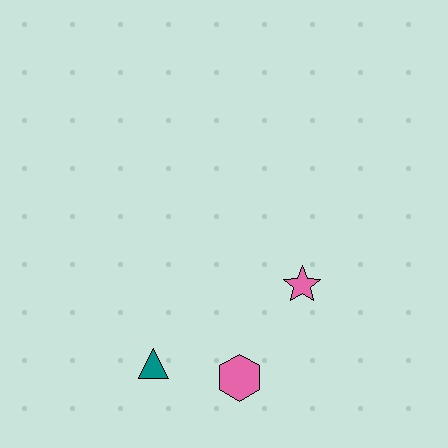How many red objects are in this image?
There are no red objects.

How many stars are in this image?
There is 1 star.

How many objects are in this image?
There are 3 objects.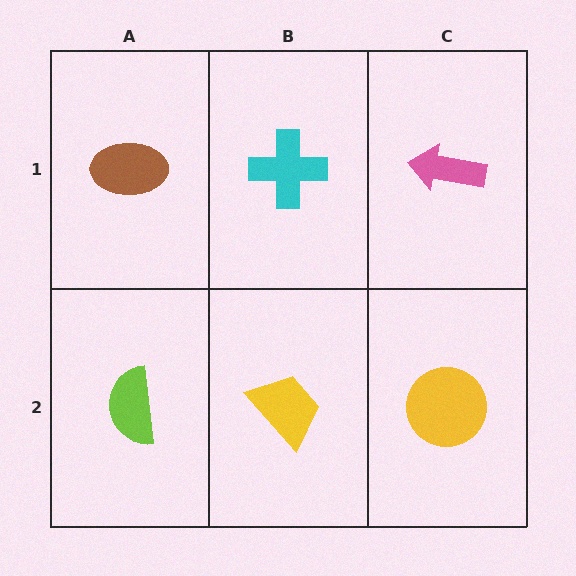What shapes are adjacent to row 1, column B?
A yellow trapezoid (row 2, column B), a brown ellipse (row 1, column A), a pink arrow (row 1, column C).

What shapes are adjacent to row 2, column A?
A brown ellipse (row 1, column A), a yellow trapezoid (row 2, column B).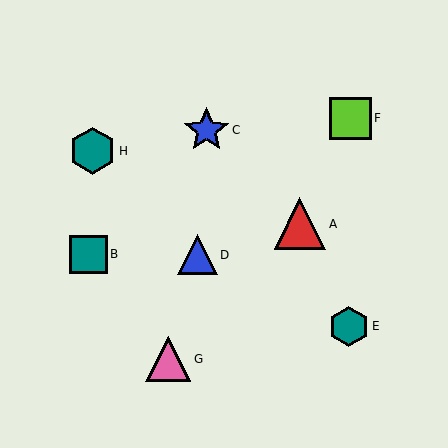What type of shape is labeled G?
Shape G is a pink triangle.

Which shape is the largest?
The red triangle (labeled A) is the largest.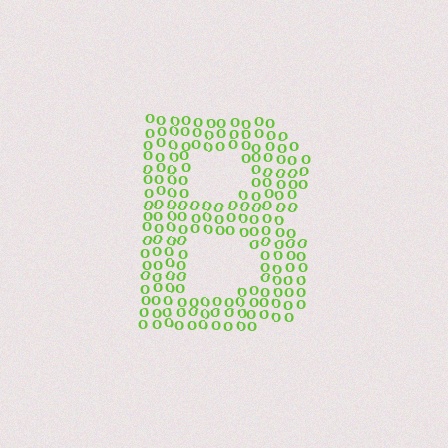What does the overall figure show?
The overall figure shows the letter B.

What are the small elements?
The small elements are letter O's.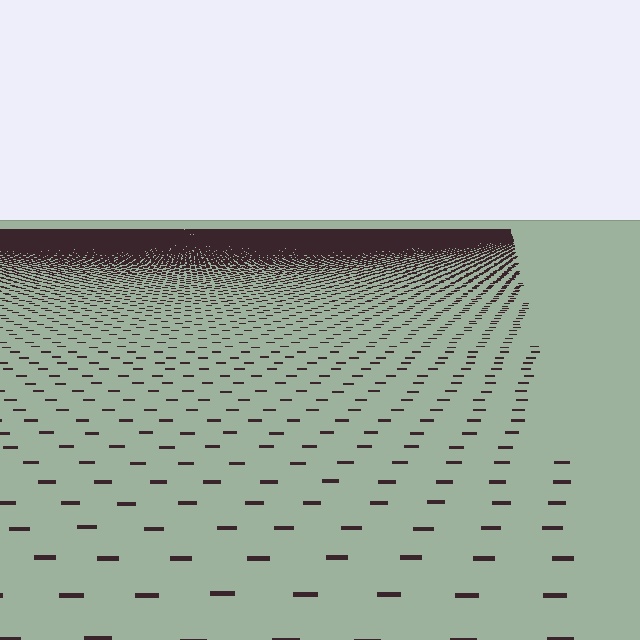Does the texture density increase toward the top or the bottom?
Density increases toward the top.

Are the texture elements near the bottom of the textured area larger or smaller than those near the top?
Larger. Near the bottom, elements are closer to the viewer and appear at a bigger on-screen size.